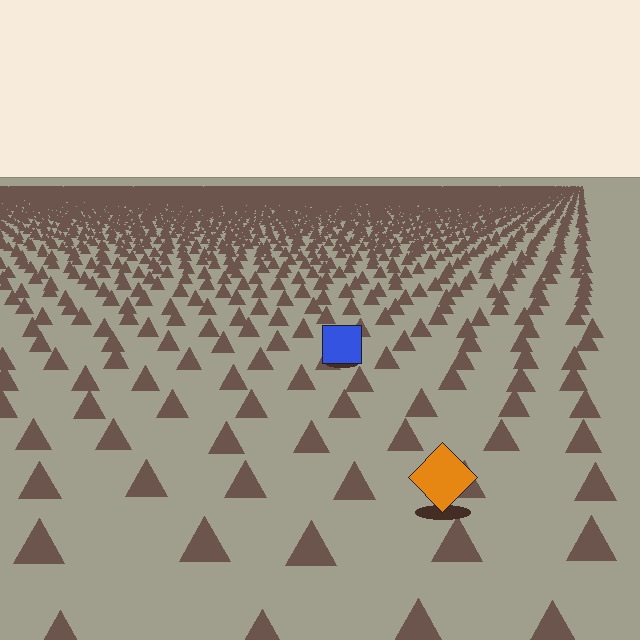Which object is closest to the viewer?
The orange diamond is closest. The texture marks near it are larger and more spread out.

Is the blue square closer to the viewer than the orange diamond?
No. The orange diamond is closer — you can tell from the texture gradient: the ground texture is coarser near it.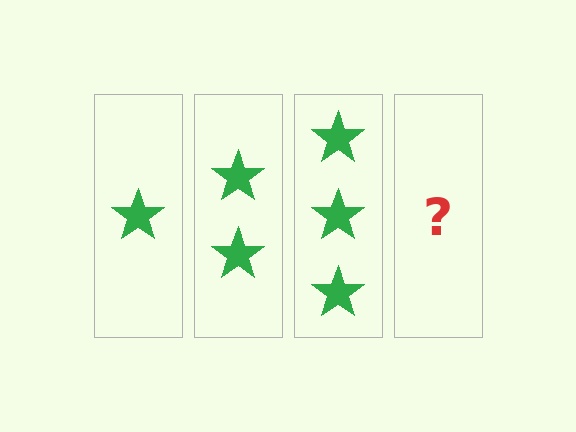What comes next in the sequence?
The next element should be 4 stars.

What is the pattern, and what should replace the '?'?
The pattern is that each step adds one more star. The '?' should be 4 stars.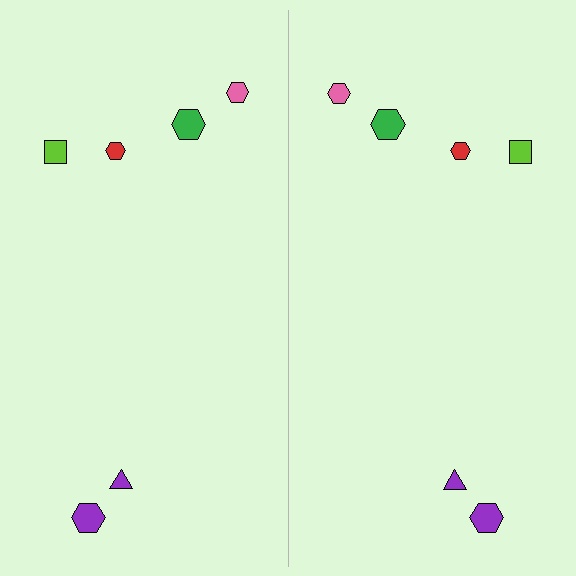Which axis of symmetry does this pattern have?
The pattern has a vertical axis of symmetry running through the center of the image.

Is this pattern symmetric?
Yes, this pattern has bilateral (reflection) symmetry.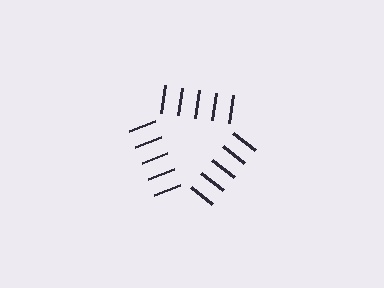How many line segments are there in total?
15 — 5 along each of the 3 edges.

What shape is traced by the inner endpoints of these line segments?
An illusory triangle — the line segments terminate on its edges but no continuous stroke is drawn.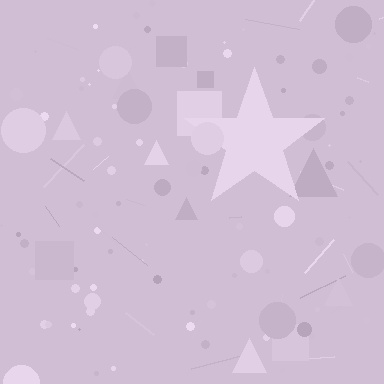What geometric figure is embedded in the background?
A star is embedded in the background.